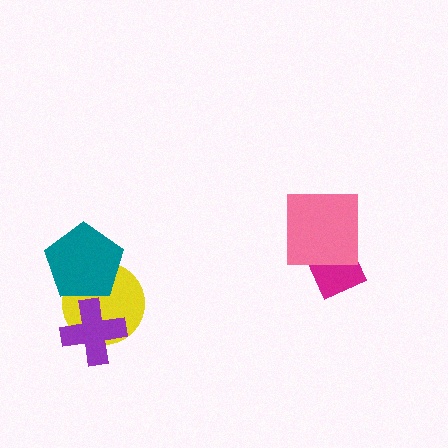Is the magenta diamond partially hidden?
Yes, it is partially covered by another shape.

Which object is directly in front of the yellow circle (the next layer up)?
The teal pentagon is directly in front of the yellow circle.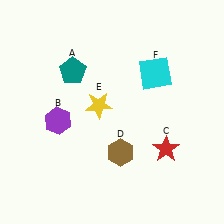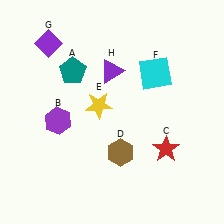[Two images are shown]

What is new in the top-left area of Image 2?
A purple triangle (H) was added in the top-left area of Image 2.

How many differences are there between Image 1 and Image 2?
There are 2 differences between the two images.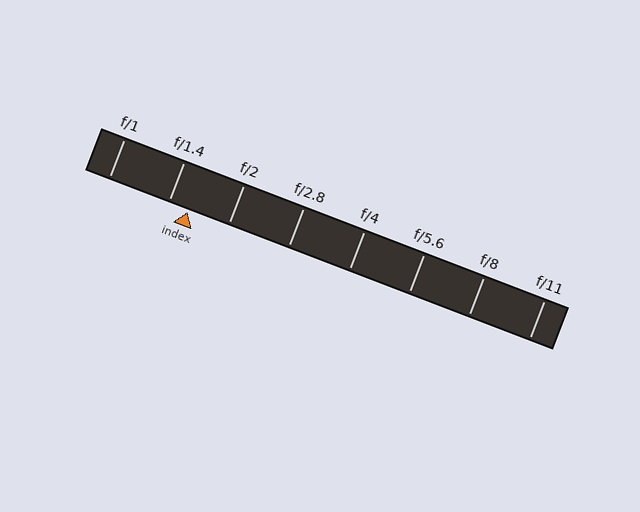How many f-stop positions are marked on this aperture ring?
There are 8 f-stop positions marked.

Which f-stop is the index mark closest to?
The index mark is closest to f/1.4.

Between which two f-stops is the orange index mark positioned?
The index mark is between f/1.4 and f/2.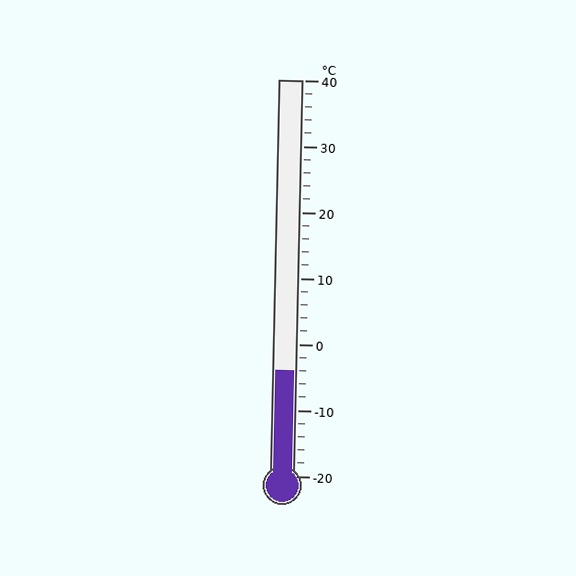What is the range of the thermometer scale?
The thermometer scale ranges from -20°C to 40°C.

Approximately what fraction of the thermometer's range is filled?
The thermometer is filled to approximately 25% of its range.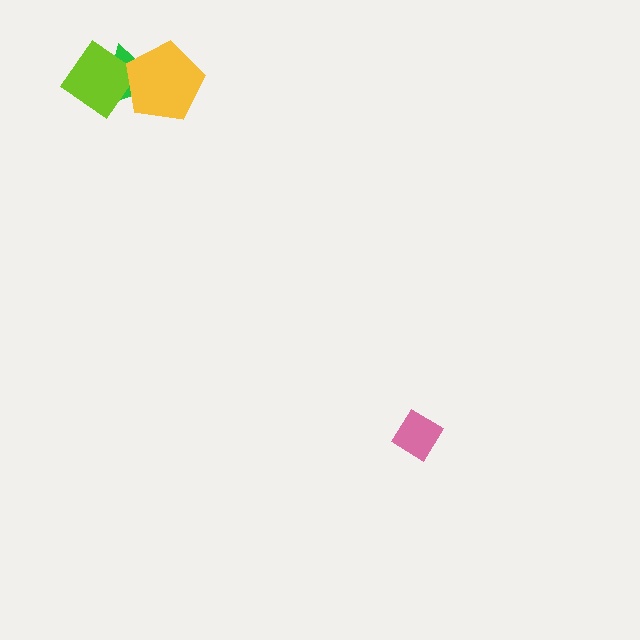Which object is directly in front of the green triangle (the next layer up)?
The lime diamond is directly in front of the green triangle.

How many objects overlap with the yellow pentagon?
2 objects overlap with the yellow pentagon.